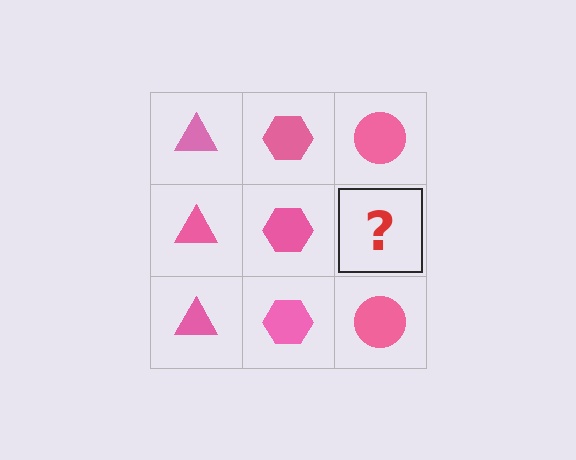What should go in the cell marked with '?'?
The missing cell should contain a pink circle.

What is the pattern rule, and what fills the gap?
The rule is that each column has a consistent shape. The gap should be filled with a pink circle.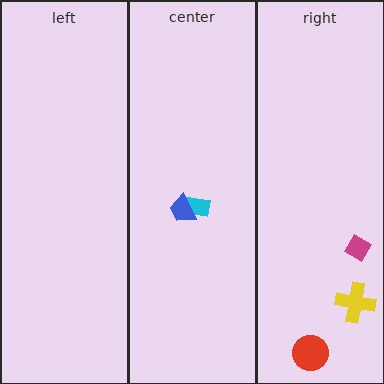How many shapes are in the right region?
3.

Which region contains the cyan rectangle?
The center region.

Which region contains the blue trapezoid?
The center region.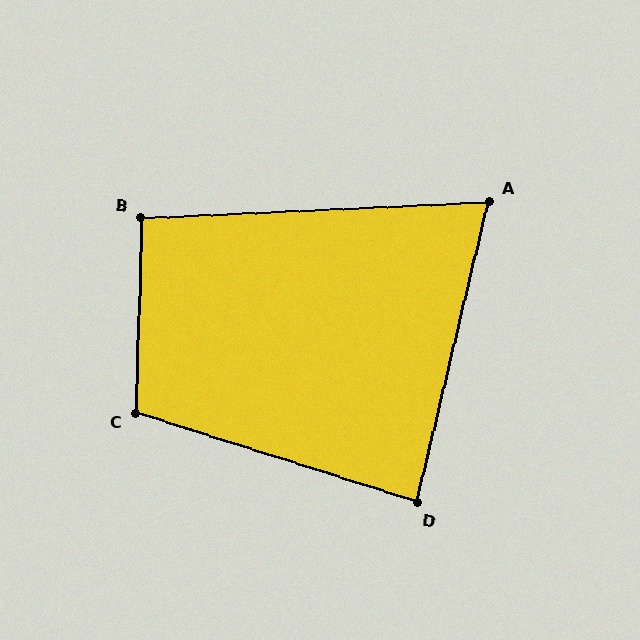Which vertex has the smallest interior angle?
A, at approximately 74 degrees.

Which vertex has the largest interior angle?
C, at approximately 106 degrees.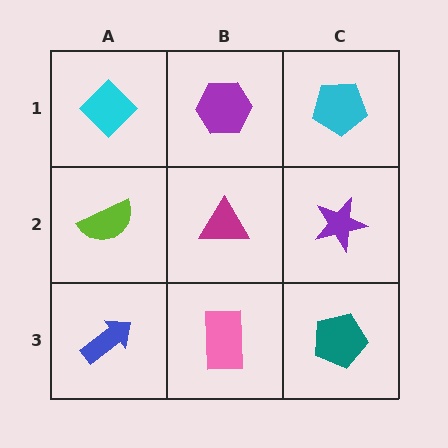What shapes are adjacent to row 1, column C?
A purple star (row 2, column C), a purple hexagon (row 1, column B).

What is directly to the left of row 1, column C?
A purple hexagon.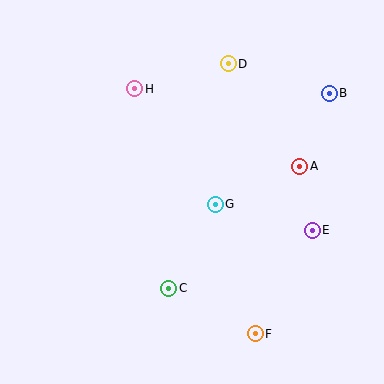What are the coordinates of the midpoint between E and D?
The midpoint between E and D is at (270, 147).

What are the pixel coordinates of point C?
Point C is at (169, 288).